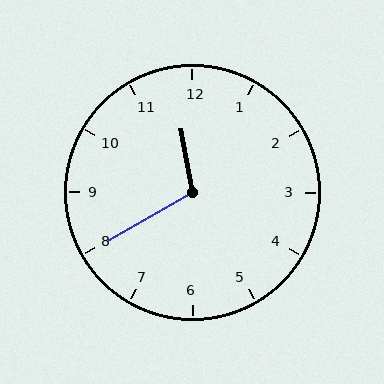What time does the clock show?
11:40.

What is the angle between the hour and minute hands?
Approximately 110 degrees.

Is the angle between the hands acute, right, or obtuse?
It is obtuse.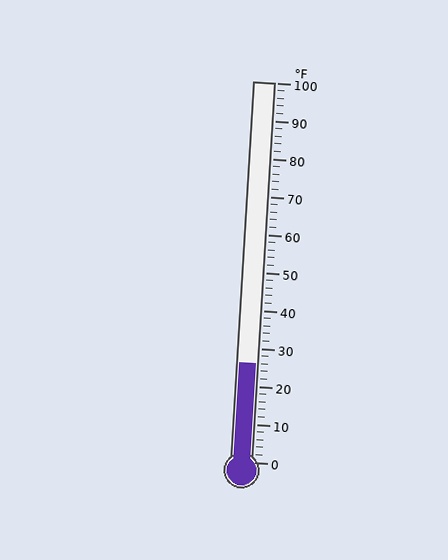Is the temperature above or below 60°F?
The temperature is below 60°F.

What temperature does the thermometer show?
The thermometer shows approximately 26°F.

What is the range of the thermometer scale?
The thermometer scale ranges from 0°F to 100°F.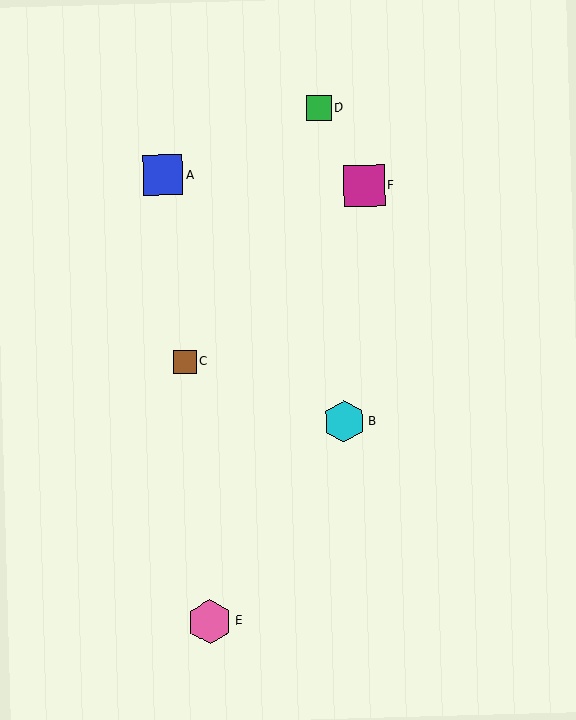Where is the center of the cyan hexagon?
The center of the cyan hexagon is at (344, 422).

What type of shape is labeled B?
Shape B is a cyan hexagon.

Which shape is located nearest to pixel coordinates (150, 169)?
The blue square (labeled A) at (163, 175) is nearest to that location.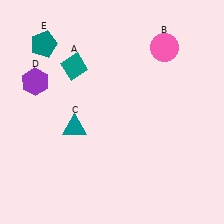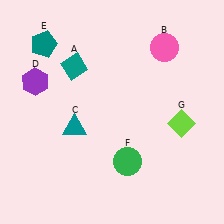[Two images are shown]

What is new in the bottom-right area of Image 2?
A green circle (F) was added in the bottom-right area of Image 2.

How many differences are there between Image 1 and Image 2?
There are 2 differences between the two images.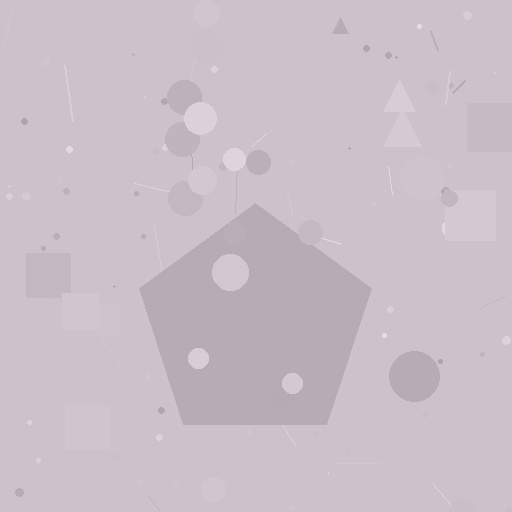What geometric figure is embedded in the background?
A pentagon is embedded in the background.